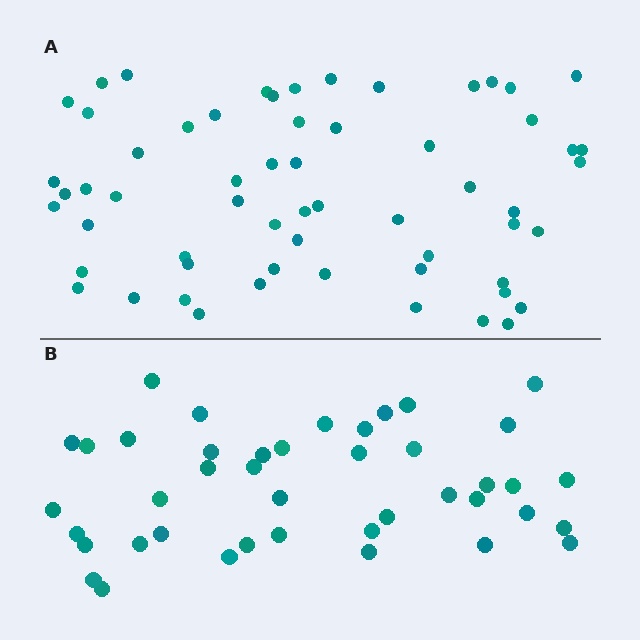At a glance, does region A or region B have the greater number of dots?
Region A (the top region) has more dots.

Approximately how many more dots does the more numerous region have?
Region A has approximately 20 more dots than region B.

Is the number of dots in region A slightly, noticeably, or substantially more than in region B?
Region A has noticeably more, but not dramatically so. The ratio is roughly 1.4 to 1.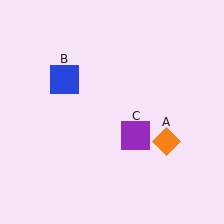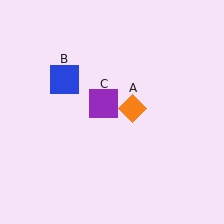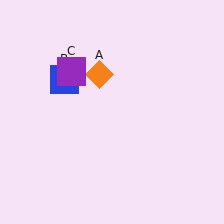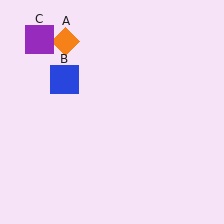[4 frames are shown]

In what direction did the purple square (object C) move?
The purple square (object C) moved up and to the left.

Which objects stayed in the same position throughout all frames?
Blue square (object B) remained stationary.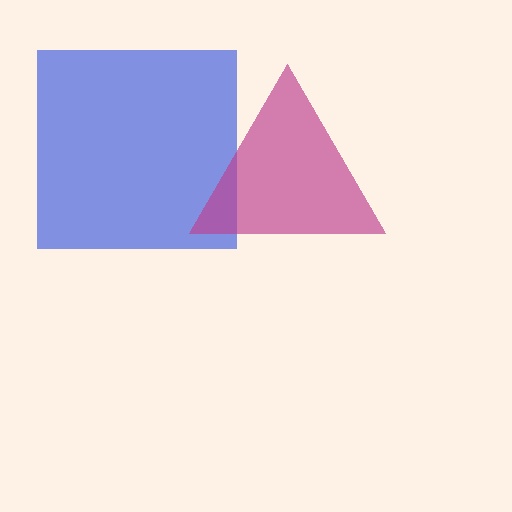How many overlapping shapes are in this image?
There are 2 overlapping shapes in the image.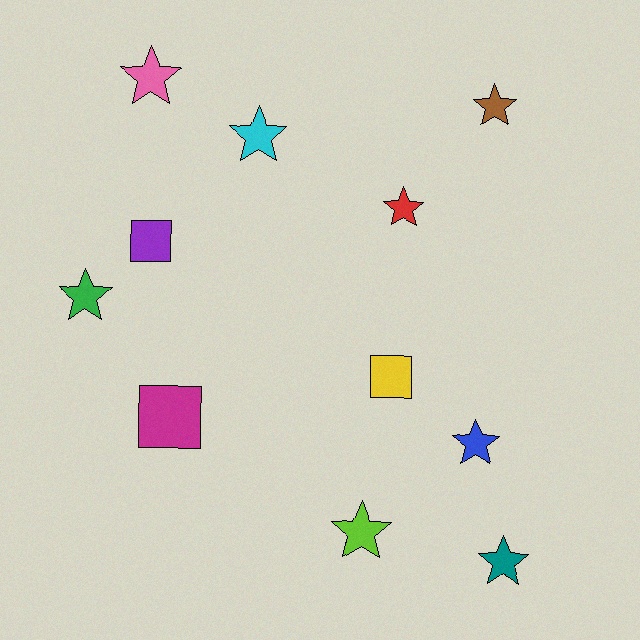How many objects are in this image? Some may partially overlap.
There are 11 objects.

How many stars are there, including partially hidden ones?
There are 8 stars.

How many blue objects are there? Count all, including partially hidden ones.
There is 1 blue object.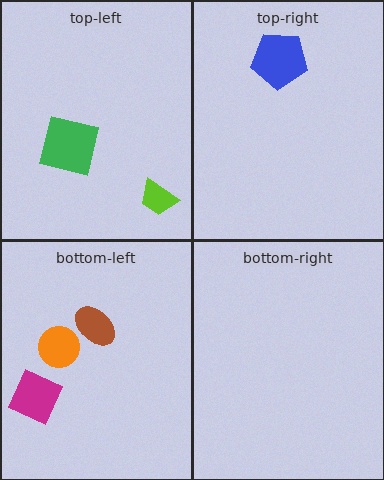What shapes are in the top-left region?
The green square, the lime trapezoid.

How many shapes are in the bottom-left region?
3.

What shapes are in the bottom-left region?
The orange circle, the magenta diamond, the brown ellipse.